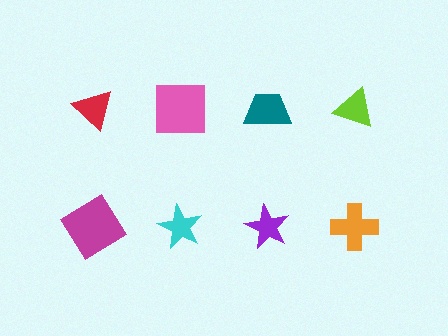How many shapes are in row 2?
4 shapes.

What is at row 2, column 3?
A purple star.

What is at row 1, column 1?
A red triangle.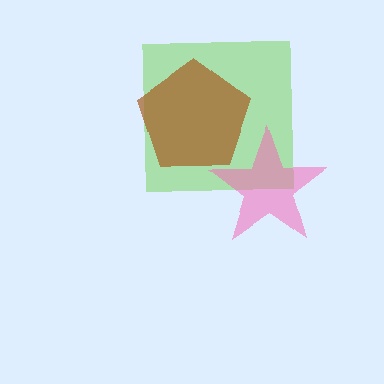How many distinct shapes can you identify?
There are 3 distinct shapes: a lime square, a pink star, a brown pentagon.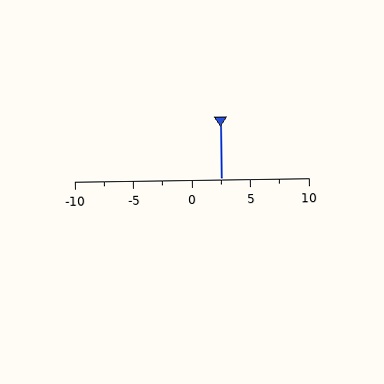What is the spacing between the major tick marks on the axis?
The major ticks are spaced 5 apart.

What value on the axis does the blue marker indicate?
The marker indicates approximately 2.5.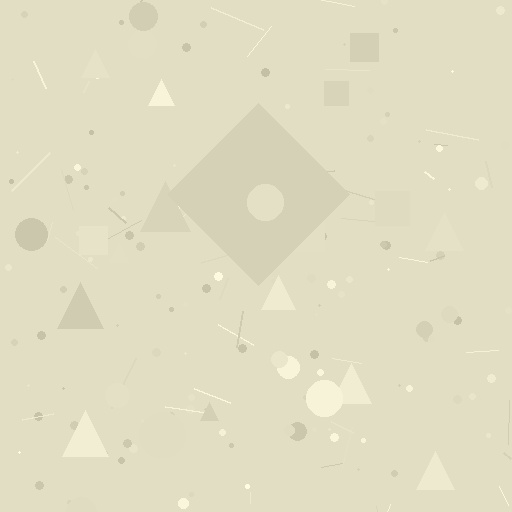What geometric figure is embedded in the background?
A diamond is embedded in the background.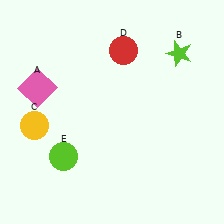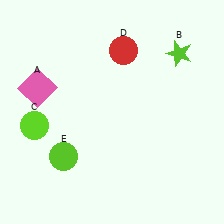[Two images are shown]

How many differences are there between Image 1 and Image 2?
There is 1 difference between the two images.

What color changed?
The circle (C) changed from yellow in Image 1 to lime in Image 2.